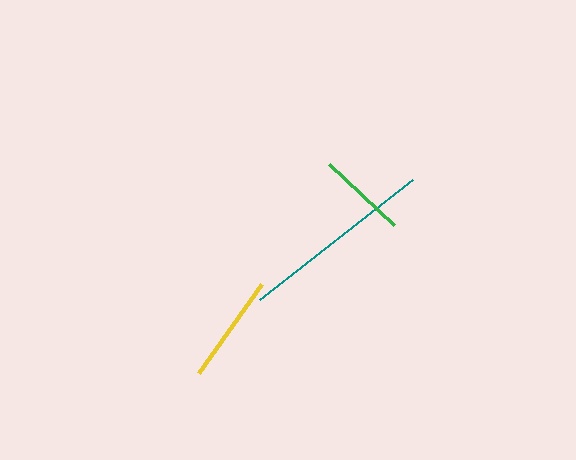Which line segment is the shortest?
The green line is the shortest at approximately 89 pixels.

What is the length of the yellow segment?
The yellow segment is approximately 109 pixels long.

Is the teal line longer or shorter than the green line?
The teal line is longer than the green line.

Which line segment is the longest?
The teal line is the longest at approximately 195 pixels.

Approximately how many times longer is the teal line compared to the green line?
The teal line is approximately 2.2 times the length of the green line.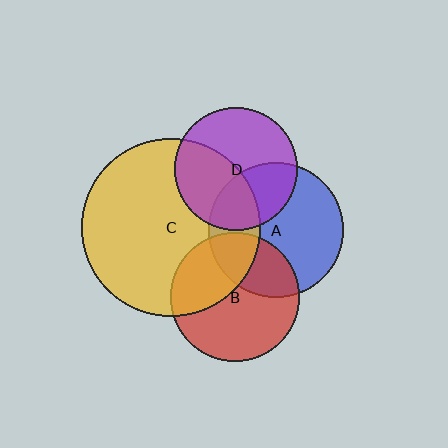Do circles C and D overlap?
Yes.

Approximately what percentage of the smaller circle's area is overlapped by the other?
Approximately 45%.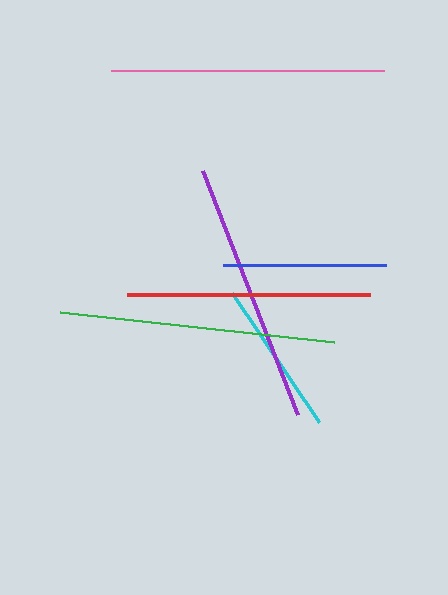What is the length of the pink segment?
The pink segment is approximately 273 pixels long.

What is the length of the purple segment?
The purple segment is approximately 262 pixels long.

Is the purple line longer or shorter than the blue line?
The purple line is longer than the blue line.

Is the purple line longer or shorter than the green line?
The green line is longer than the purple line.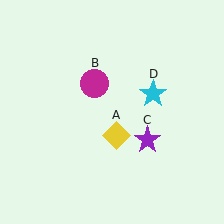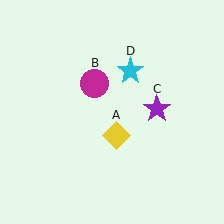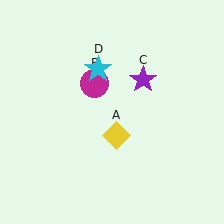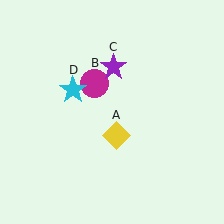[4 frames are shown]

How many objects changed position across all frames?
2 objects changed position: purple star (object C), cyan star (object D).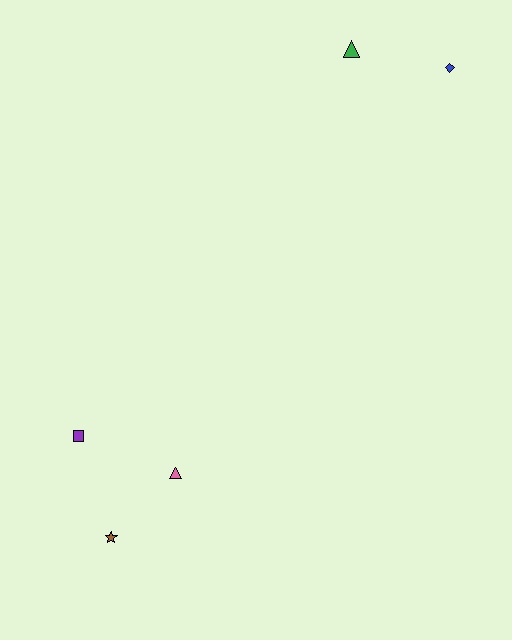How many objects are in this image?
There are 5 objects.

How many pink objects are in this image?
There is 1 pink object.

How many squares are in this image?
There is 1 square.